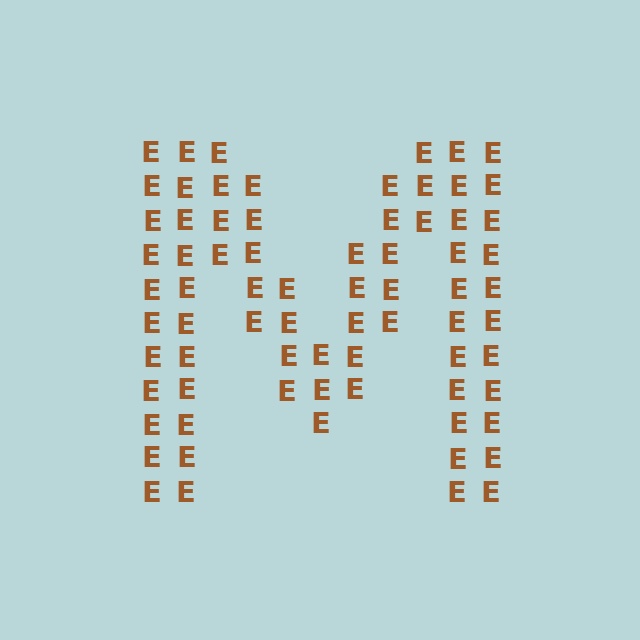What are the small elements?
The small elements are letter E's.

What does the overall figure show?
The overall figure shows the letter M.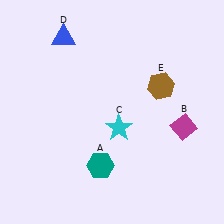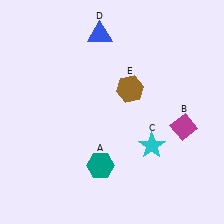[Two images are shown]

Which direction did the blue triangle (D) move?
The blue triangle (D) moved right.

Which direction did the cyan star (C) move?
The cyan star (C) moved right.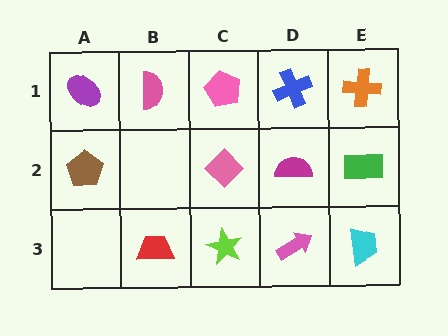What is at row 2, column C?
A pink diamond.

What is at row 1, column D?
A blue cross.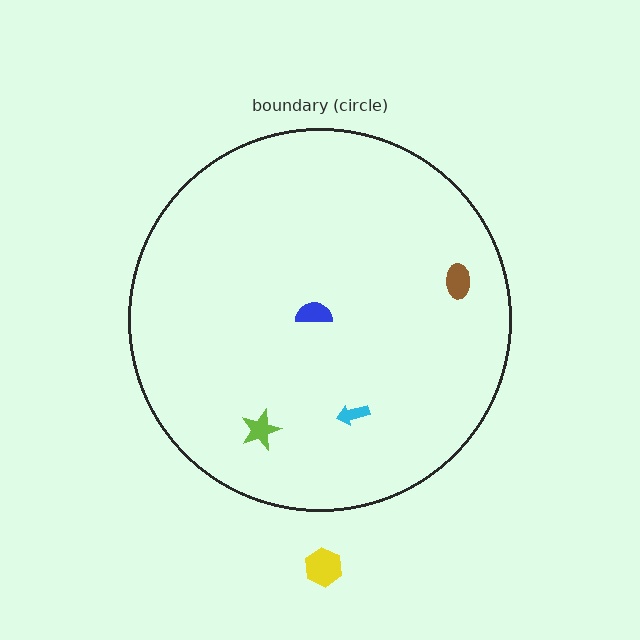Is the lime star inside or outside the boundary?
Inside.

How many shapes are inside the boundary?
4 inside, 1 outside.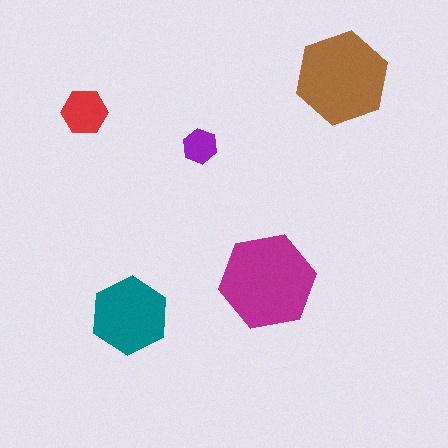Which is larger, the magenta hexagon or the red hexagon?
The magenta one.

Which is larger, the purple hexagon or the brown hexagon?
The brown one.